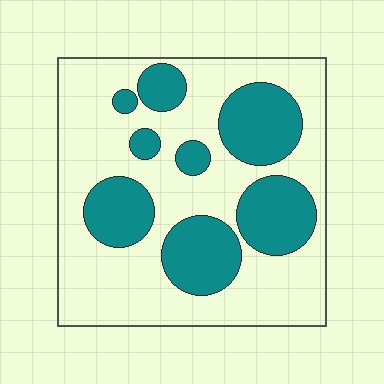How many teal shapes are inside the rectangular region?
8.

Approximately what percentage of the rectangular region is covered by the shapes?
Approximately 35%.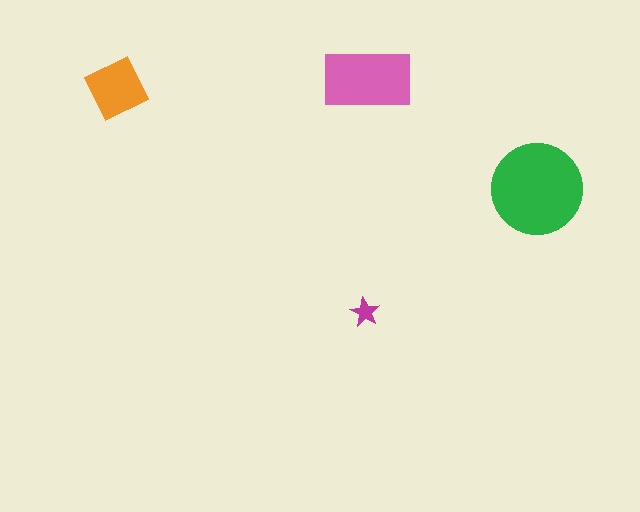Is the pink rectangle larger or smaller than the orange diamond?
Larger.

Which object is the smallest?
The magenta star.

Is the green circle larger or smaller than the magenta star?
Larger.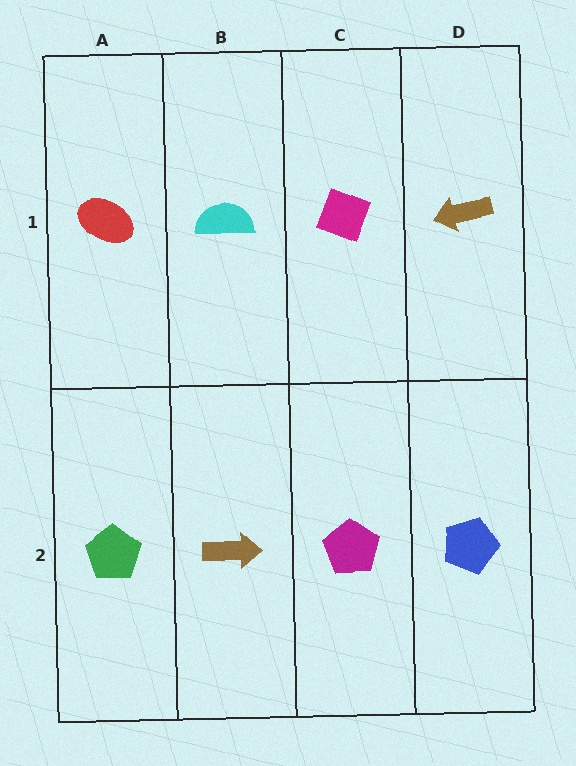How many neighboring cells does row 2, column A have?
2.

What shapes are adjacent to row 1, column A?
A green pentagon (row 2, column A), a cyan semicircle (row 1, column B).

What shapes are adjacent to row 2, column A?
A red ellipse (row 1, column A), a brown arrow (row 2, column B).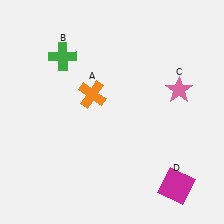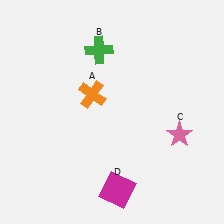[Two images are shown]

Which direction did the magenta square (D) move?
The magenta square (D) moved left.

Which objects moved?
The objects that moved are: the green cross (B), the pink star (C), the magenta square (D).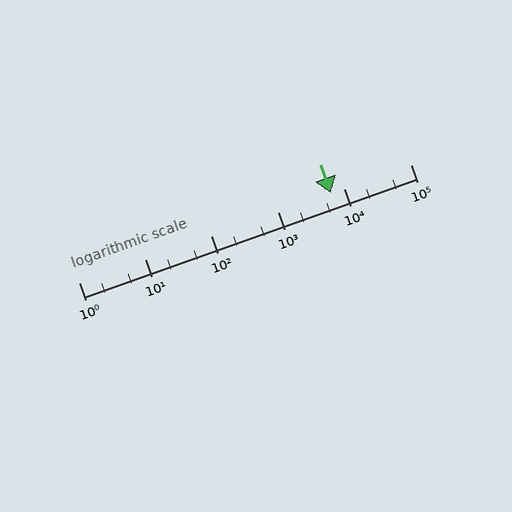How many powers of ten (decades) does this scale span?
The scale spans 5 decades, from 1 to 100000.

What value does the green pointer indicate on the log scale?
The pointer indicates approximately 6300.